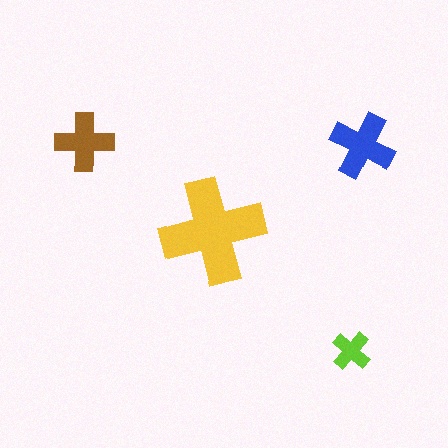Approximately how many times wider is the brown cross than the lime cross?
About 1.5 times wider.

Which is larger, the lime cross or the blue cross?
The blue one.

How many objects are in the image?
There are 4 objects in the image.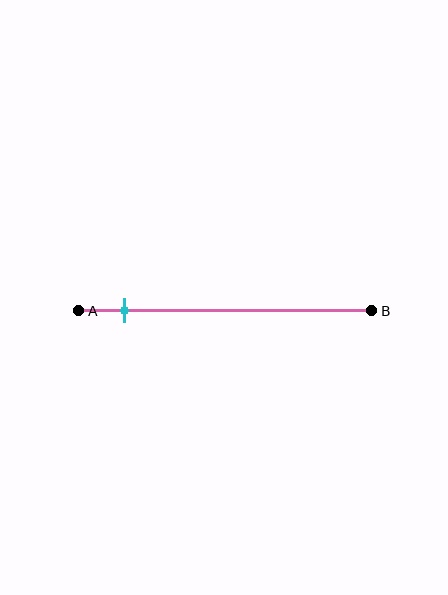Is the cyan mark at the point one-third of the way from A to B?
No, the mark is at about 15% from A, not at the 33% one-third point.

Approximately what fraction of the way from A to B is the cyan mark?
The cyan mark is approximately 15% of the way from A to B.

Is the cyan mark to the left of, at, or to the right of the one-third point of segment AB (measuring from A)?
The cyan mark is to the left of the one-third point of segment AB.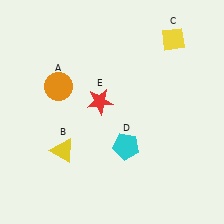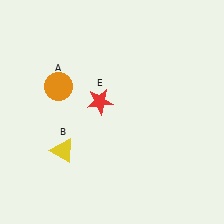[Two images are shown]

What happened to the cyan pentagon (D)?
The cyan pentagon (D) was removed in Image 2. It was in the bottom-right area of Image 1.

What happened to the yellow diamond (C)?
The yellow diamond (C) was removed in Image 2. It was in the top-right area of Image 1.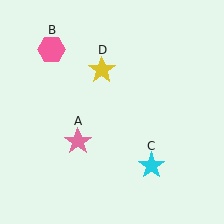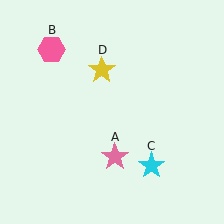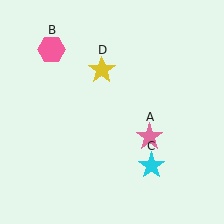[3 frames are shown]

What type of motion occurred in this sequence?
The pink star (object A) rotated counterclockwise around the center of the scene.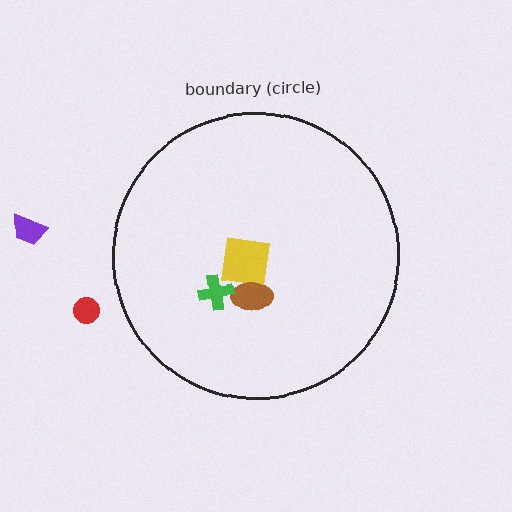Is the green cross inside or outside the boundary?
Inside.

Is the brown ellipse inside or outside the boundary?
Inside.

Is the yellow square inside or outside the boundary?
Inside.